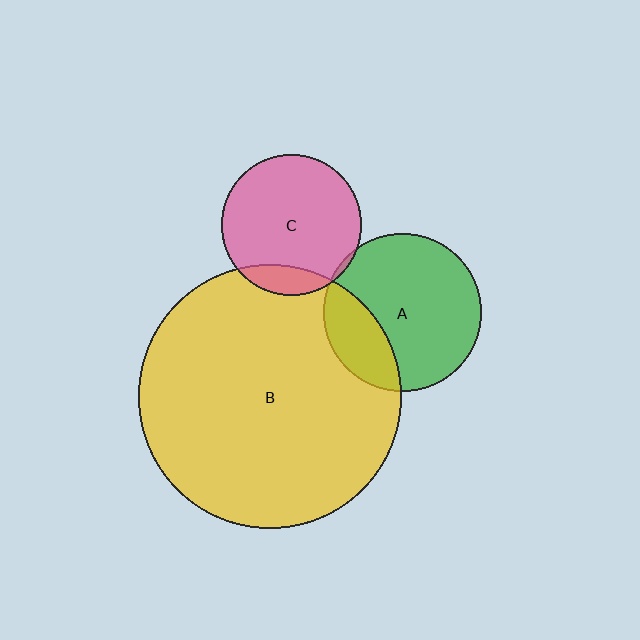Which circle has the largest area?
Circle B (yellow).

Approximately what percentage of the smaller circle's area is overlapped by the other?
Approximately 5%.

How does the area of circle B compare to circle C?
Approximately 3.5 times.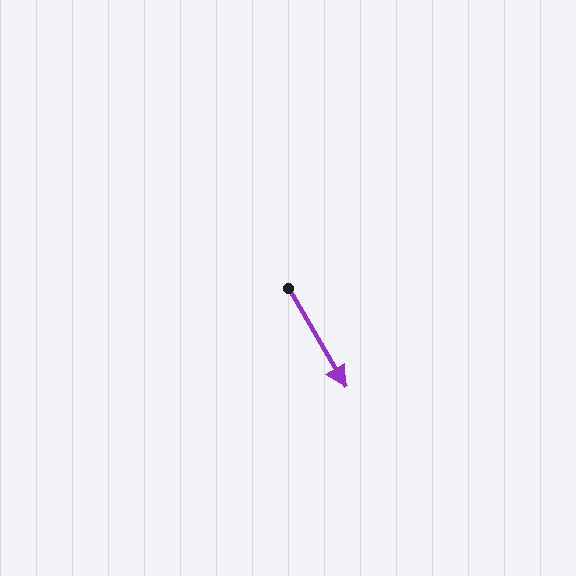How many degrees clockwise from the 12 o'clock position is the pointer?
Approximately 150 degrees.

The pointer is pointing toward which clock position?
Roughly 5 o'clock.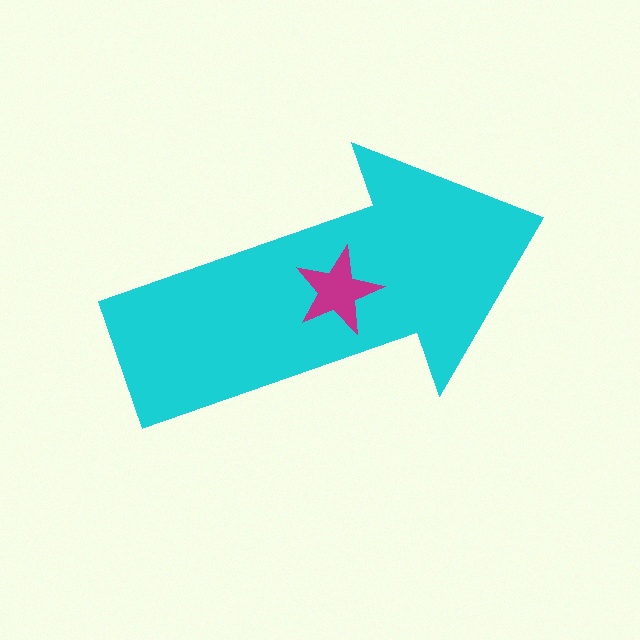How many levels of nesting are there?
2.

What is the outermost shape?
The cyan arrow.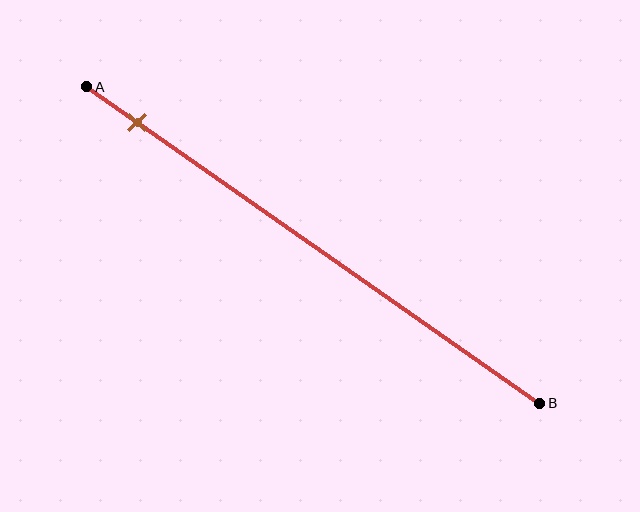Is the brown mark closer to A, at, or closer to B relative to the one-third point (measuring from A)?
The brown mark is closer to point A than the one-third point of segment AB.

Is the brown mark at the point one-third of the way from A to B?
No, the mark is at about 10% from A, not at the 33% one-third point.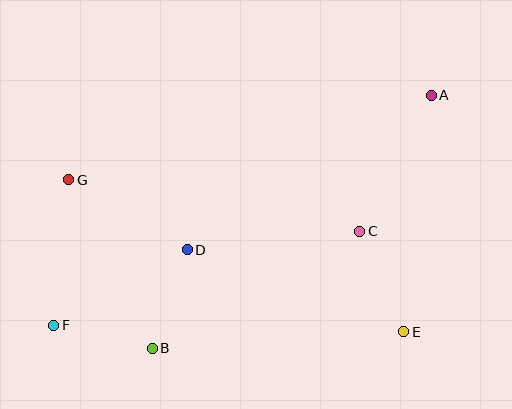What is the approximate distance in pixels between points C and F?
The distance between C and F is approximately 320 pixels.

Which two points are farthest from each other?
Points A and F are farthest from each other.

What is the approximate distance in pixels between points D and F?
The distance between D and F is approximately 153 pixels.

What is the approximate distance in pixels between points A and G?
The distance between A and G is approximately 372 pixels.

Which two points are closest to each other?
Points B and F are closest to each other.